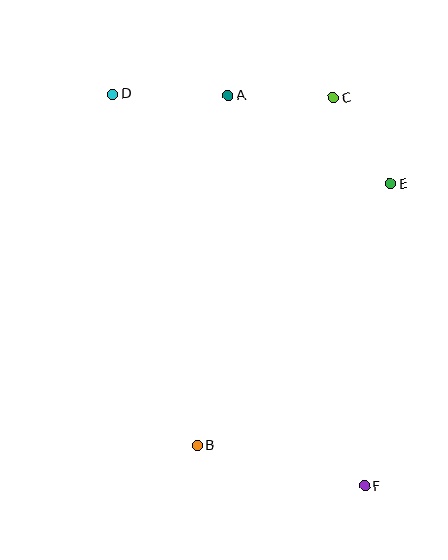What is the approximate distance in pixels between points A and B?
The distance between A and B is approximately 351 pixels.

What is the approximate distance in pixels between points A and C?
The distance between A and C is approximately 106 pixels.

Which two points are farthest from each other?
Points D and F are farthest from each other.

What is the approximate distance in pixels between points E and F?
The distance between E and F is approximately 303 pixels.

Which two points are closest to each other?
Points C and E are closest to each other.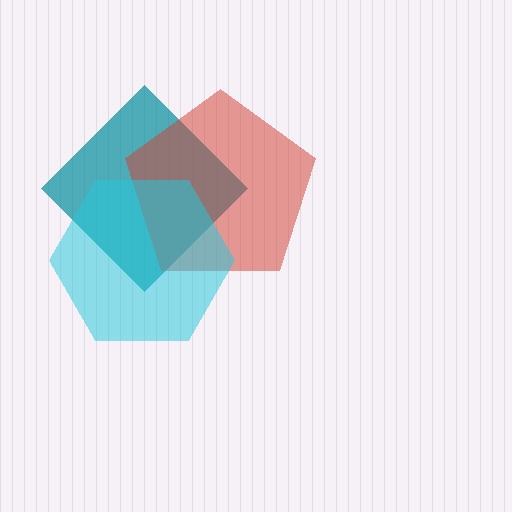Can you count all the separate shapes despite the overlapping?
Yes, there are 3 separate shapes.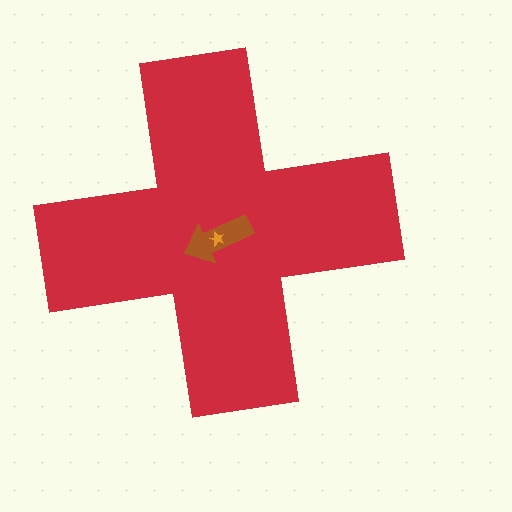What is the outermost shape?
The red cross.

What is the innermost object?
The orange star.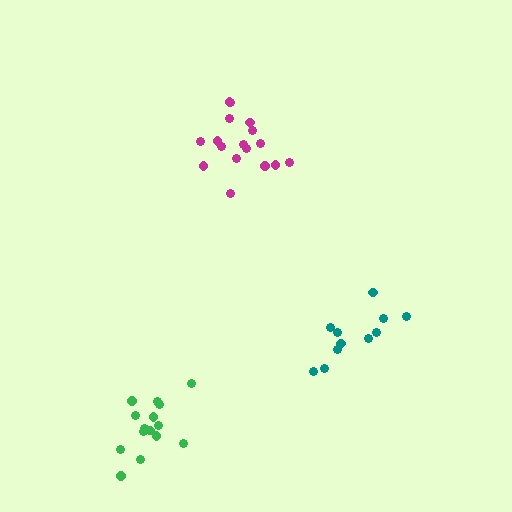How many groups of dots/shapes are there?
There are 3 groups.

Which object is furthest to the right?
The teal cluster is rightmost.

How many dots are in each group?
Group 1: 17 dots, Group 2: 15 dots, Group 3: 11 dots (43 total).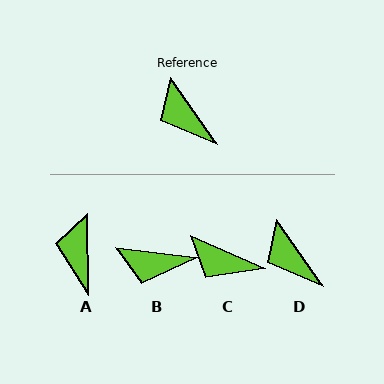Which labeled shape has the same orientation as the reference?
D.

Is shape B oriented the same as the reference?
No, it is off by about 48 degrees.